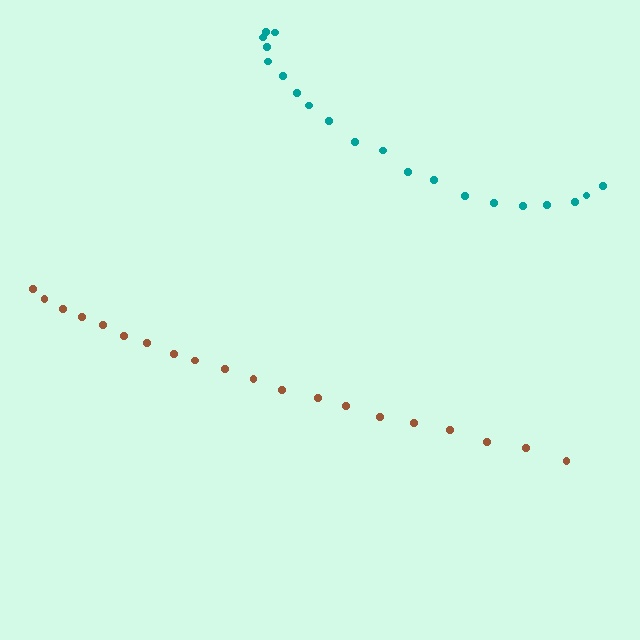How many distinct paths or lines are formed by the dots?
There are 2 distinct paths.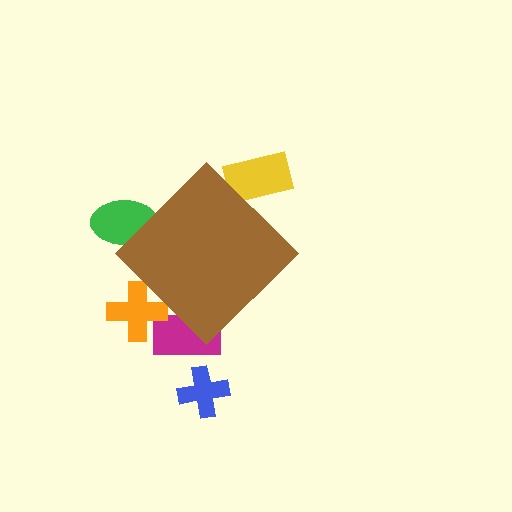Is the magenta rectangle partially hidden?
Yes, the magenta rectangle is partially hidden behind the brown diamond.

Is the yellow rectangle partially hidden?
Yes, the yellow rectangle is partially hidden behind the brown diamond.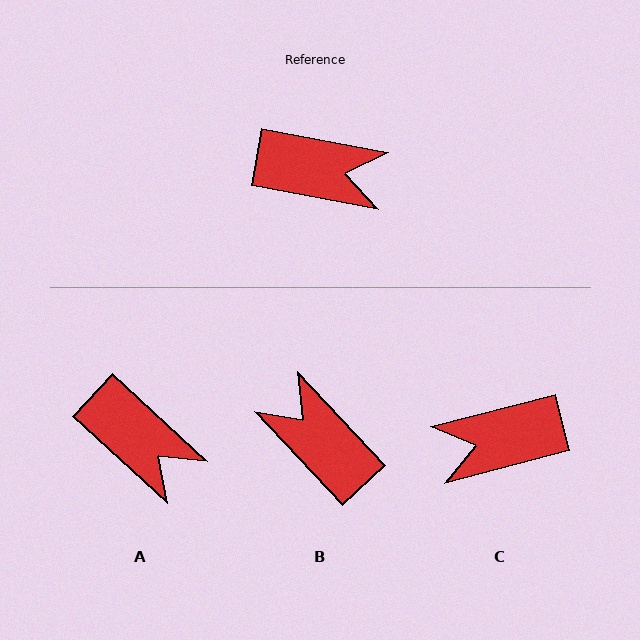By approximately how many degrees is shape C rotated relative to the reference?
Approximately 155 degrees clockwise.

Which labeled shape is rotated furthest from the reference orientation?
C, about 155 degrees away.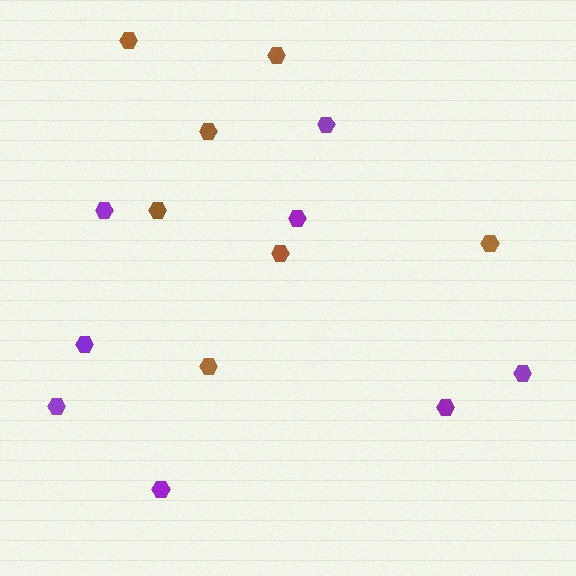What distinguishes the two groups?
There are 2 groups: one group of brown hexagons (7) and one group of purple hexagons (8).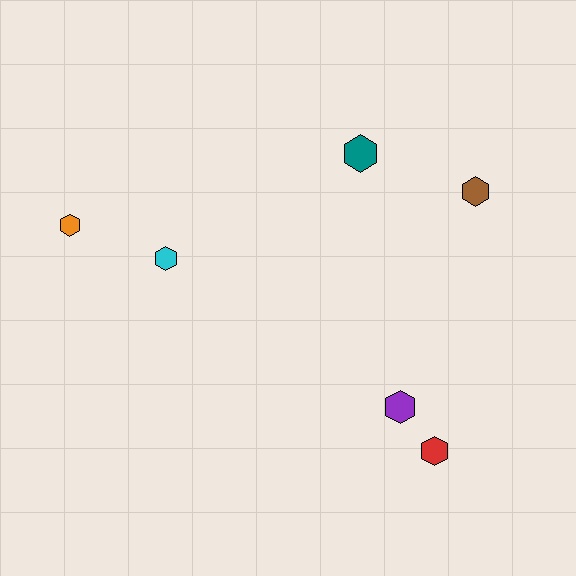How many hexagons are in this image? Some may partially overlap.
There are 6 hexagons.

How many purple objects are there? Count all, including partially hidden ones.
There is 1 purple object.